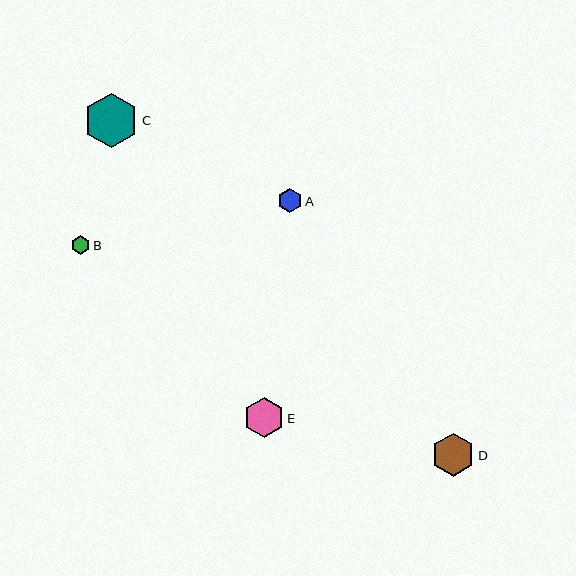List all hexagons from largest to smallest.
From largest to smallest: C, D, E, A, B.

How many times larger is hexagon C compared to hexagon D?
Hexagon C is approximately 1.3 times the size of hexagon D.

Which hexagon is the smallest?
Hexagon B is the smallest with a size of approximately 19 pixels.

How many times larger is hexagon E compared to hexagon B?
Hexagon E is approximately 2.1 times the size of hexagon B.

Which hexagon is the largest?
Hexagon C is the largest with a size of approximately 55 pixels.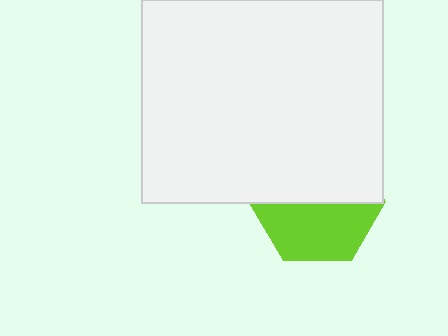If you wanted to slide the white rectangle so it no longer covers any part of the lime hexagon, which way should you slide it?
Slide it up — that is the most direct way to separate the two shapes.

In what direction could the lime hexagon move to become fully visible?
The lime hexagon could move down. That would shift it out from behind the white rectangle entirely.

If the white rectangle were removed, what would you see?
You would see the complete lime hexagon.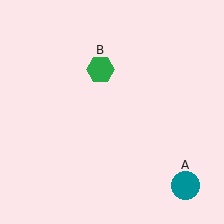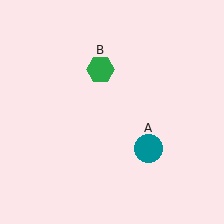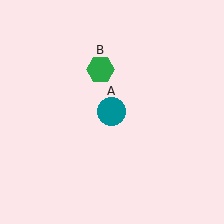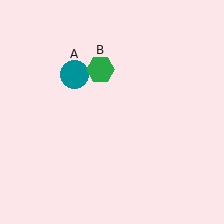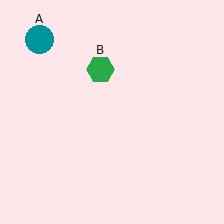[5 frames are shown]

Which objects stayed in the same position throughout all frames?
Green hexagon (object B) remained stationary.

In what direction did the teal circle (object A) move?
The teal circle (object A) moved up and to the left.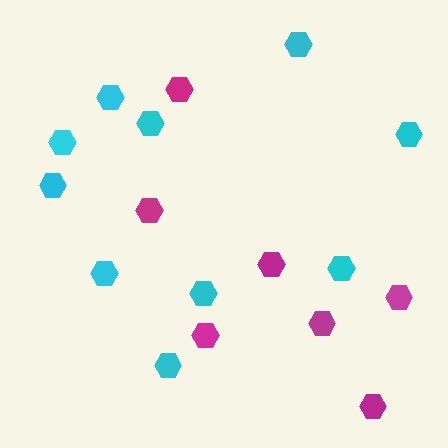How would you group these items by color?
There are 2 groups: one group of cyan hexagons (10) and one group of magenta hexagons (7).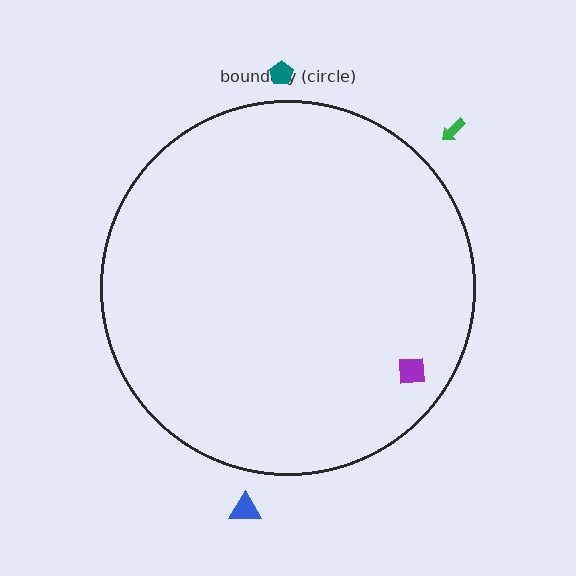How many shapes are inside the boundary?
1 inside, 3 outside.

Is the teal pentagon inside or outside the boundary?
Outside.